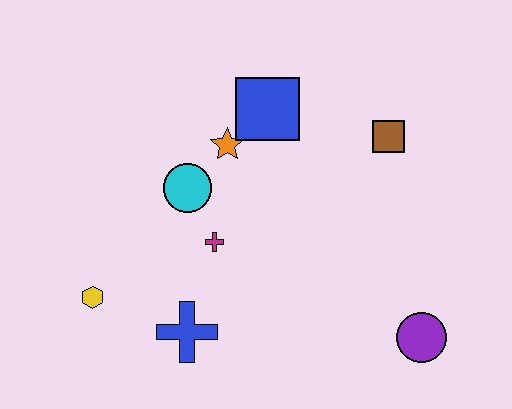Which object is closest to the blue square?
The orange star is closest to the blue square.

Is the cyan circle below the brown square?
Yes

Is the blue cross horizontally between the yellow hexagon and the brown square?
Yes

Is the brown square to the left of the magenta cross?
No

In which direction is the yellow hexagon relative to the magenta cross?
The yellow hexagon is to the left of the magenta cross.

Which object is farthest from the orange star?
The purple circle is farthest from the orange star.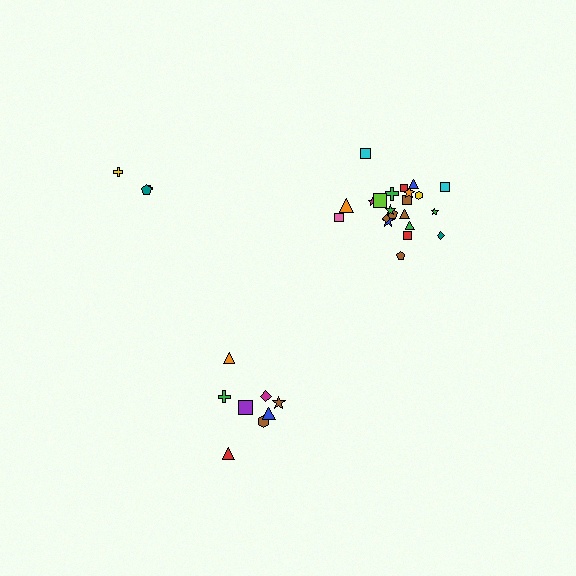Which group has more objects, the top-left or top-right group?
The top-right group.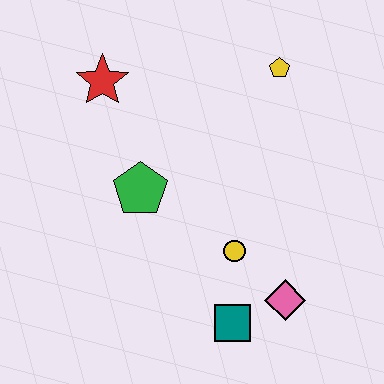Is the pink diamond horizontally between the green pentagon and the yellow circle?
No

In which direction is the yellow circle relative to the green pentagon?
The yellow circle is to the right of the green pentagon.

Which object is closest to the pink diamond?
The teal square is closest to the pink diamond.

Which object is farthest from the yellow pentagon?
The teal square is farthest from the yellow pentagon.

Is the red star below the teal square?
No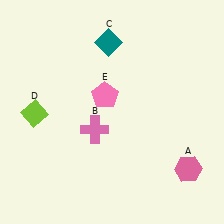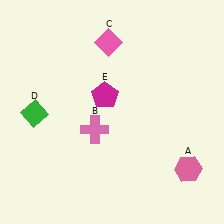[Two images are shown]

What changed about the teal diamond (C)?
In Image 1, C is teal. In Image 2, it changed to pink.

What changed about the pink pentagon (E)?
In Image 1, E is pink. In Image 2, it changed to magenta.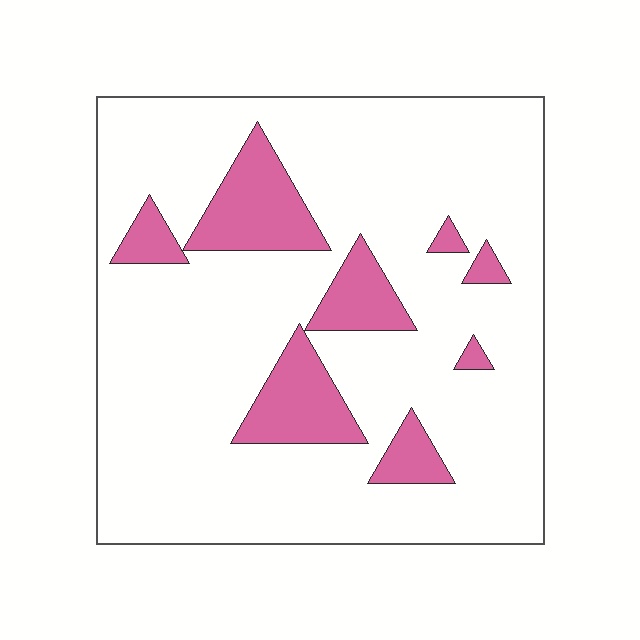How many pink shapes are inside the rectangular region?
8.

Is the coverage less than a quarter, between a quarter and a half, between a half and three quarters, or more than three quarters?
Less than a quarter.